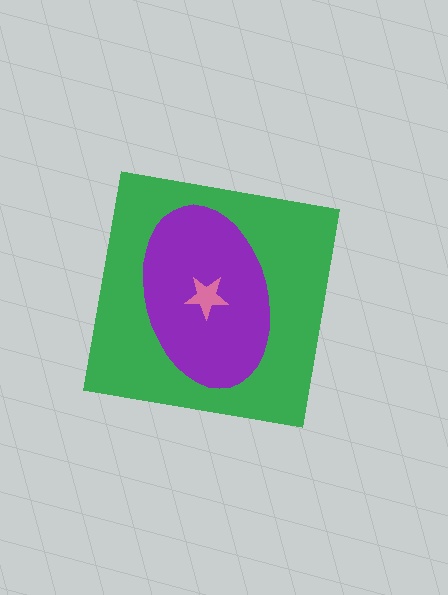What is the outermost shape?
The green square.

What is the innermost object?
The pink star.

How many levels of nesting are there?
3.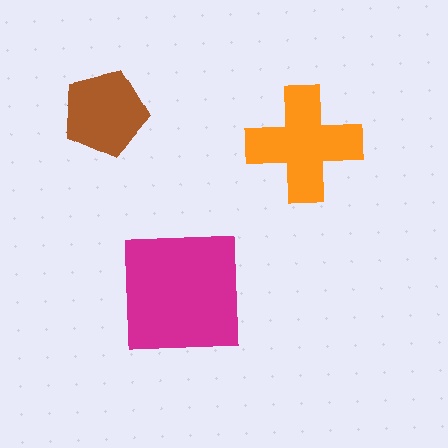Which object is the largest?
The magenta square.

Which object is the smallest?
The brown pentagon.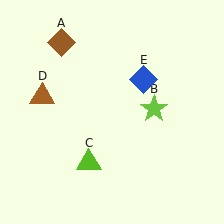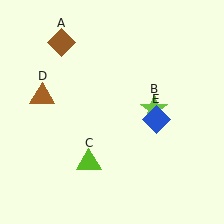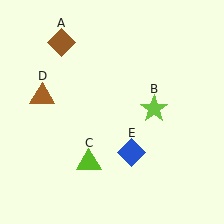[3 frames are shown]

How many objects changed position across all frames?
1 object changed position: blue diamond (object E).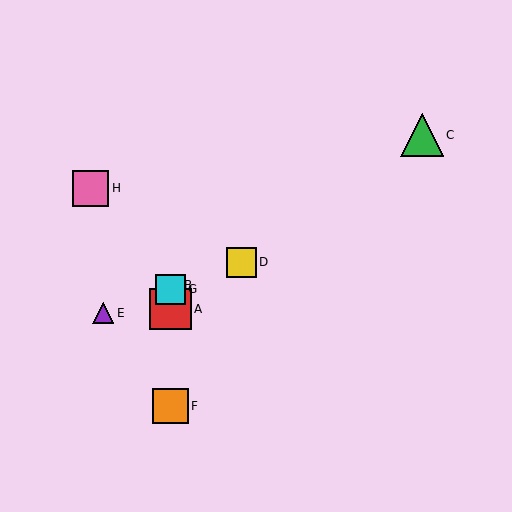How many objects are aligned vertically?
4 objects (A, B, F, G) are aligned vertically.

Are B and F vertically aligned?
Yes, both are at x≈170.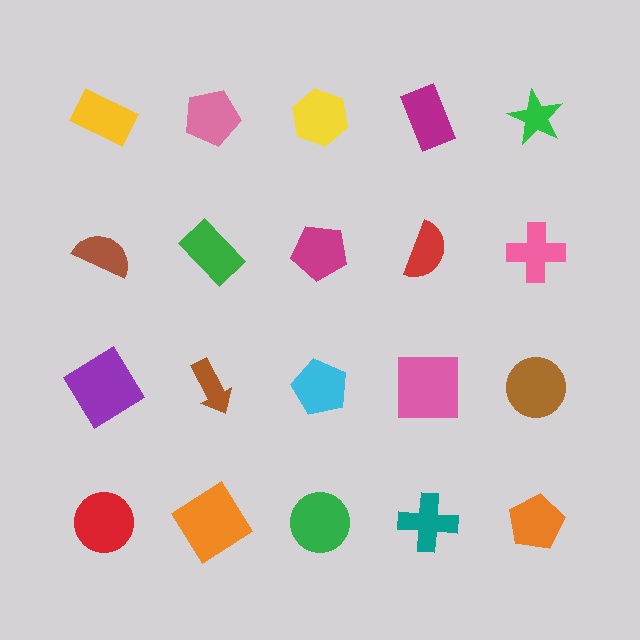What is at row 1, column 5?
A green star.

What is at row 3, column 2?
A brown arrow.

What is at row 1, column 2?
A pink pentagon.